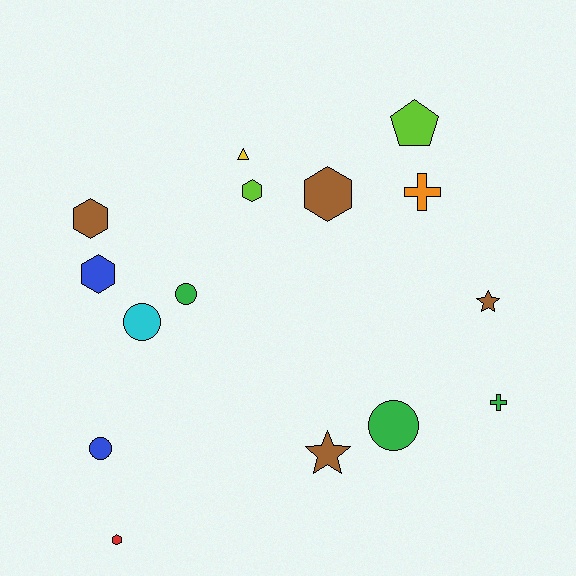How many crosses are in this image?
There are 2 crosses.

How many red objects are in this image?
There is 1 red object.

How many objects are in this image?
There are 15 objects.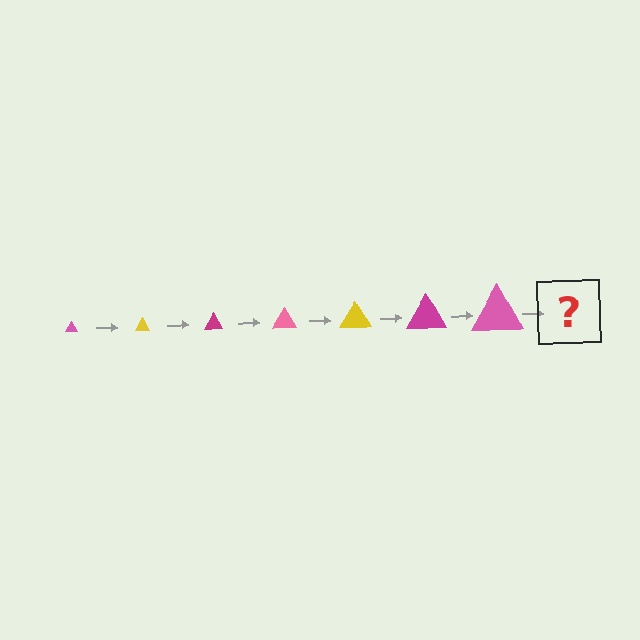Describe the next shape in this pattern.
It should be a yellow triangle, larger than the previous one.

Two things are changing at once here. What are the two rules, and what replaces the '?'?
The two rules are that the triangle grows larger each step and the color cycles through pink, yellow, and magenta. The '?' should be a yellow triangle, larger than the previous one.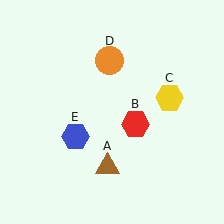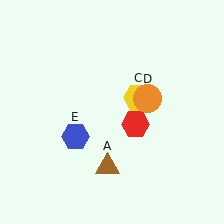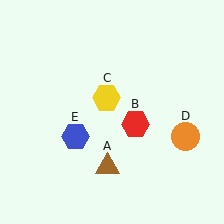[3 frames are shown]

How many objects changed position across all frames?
2 objects changed position: yellow hexagon (object C), orange circle (object D).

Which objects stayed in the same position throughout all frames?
Brown triangle (object A) and red hexagon (object B) and blue hexagon (object E) remained stationary.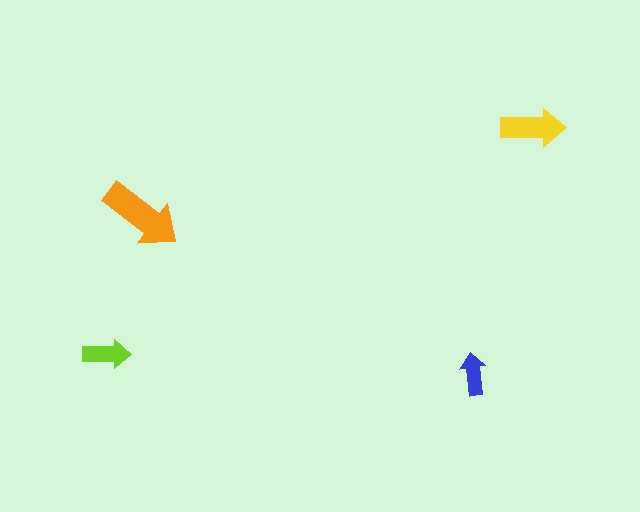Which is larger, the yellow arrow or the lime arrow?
The yellow one.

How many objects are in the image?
There are 4 objects in the image.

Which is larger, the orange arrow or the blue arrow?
The orange one.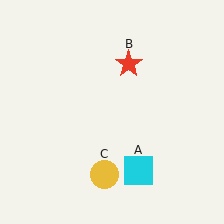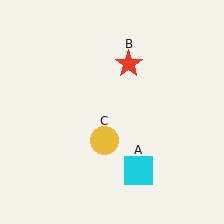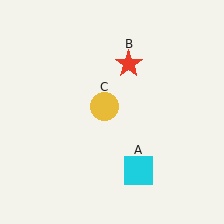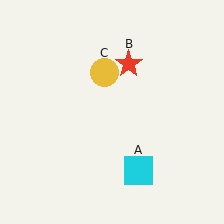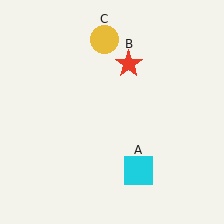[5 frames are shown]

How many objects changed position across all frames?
1 object changed position: yellow circle (object C).